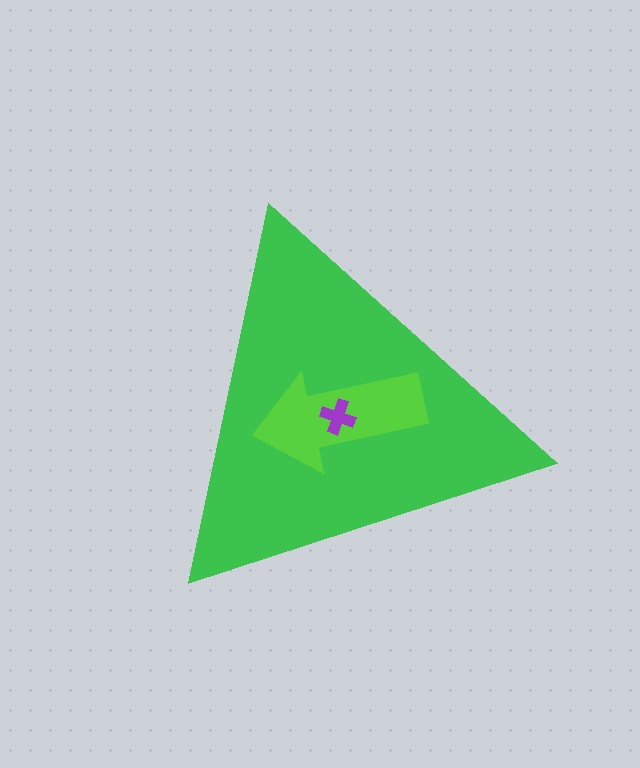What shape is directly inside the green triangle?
The lime arrow.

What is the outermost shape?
The green triangle.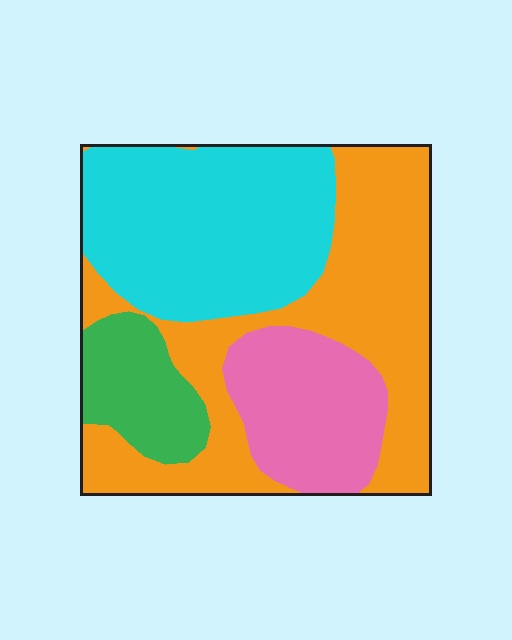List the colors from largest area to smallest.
From largest to smallest: orange, cyan, pink, green.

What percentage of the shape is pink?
Pink covers around 15% of the shape.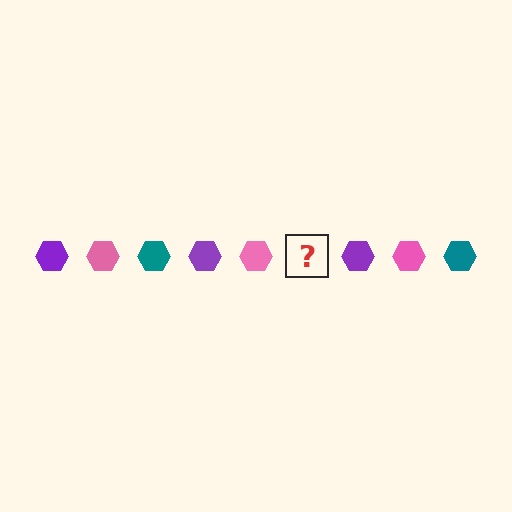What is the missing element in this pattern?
The missing element is a teal hexagon.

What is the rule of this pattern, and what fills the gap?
The rule is that the pattern cycles through purple, pink, teal hexagons. The gap should be filled with a teal hexagon.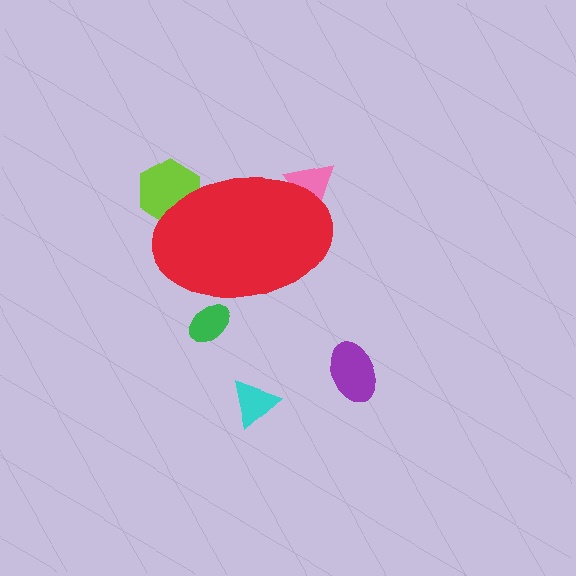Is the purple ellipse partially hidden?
No, the purple ellipse is fully visible.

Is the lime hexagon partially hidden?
Yes, the lime hexagon is partially hidden behind the red ellipse.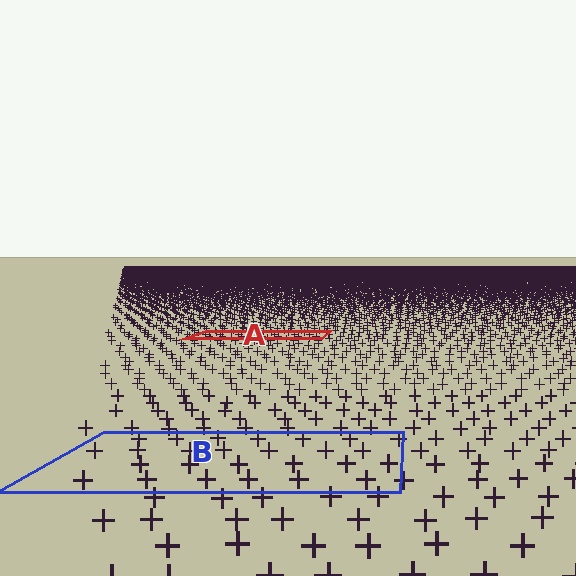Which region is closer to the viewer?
Region B is closer. The texture elements there are larger and more spread out.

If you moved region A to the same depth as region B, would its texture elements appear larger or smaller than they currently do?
They would appear larger. At a closer depth, the same texture elements are projected at a bigger on-screen size.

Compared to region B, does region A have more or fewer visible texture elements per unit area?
Region A has more texture elements per unit area — they are packed more densely because it is farther away.